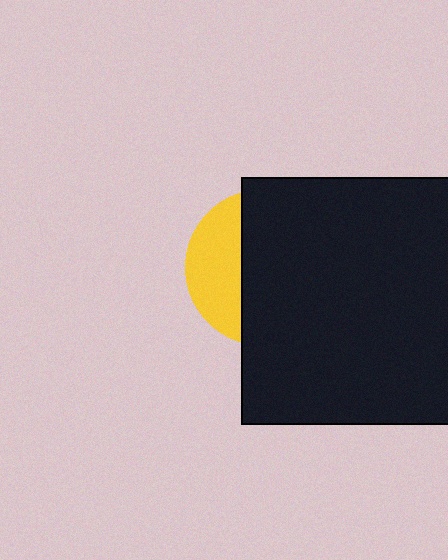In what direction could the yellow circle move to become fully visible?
The yellow circle could move left. That would shift it out from behind the black rectangle entirely.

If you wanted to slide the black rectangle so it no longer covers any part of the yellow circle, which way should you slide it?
Slide it right — that is the most direct way to separate the two shapes.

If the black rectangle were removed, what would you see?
You would see the complete yellow circle.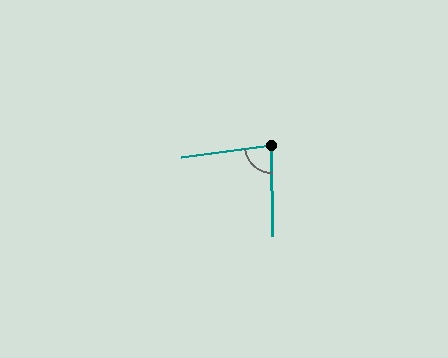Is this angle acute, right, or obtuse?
It is acute.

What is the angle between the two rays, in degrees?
Approximately 83 degrees.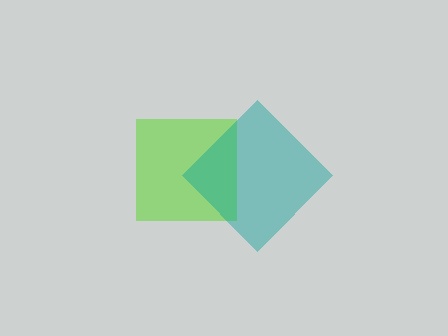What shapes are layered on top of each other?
The layered shapes are: a lime square, a teal diamond.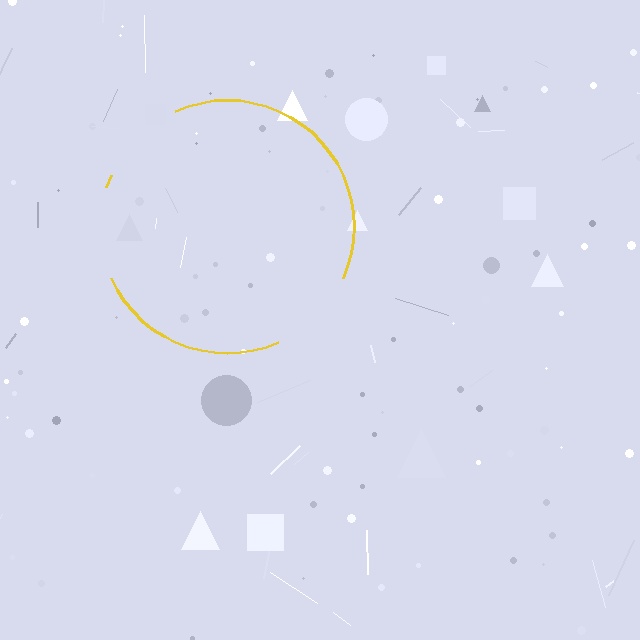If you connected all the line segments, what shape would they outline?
They would outline a circle.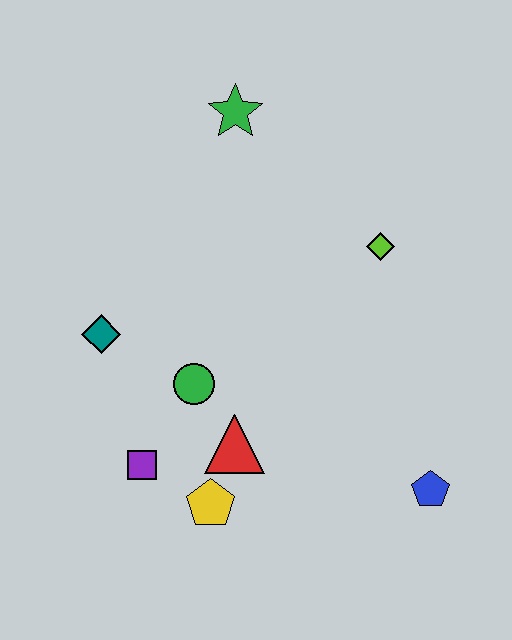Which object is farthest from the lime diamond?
The purple square is farthest from the lime diamond.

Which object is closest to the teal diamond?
The green circle is closest to the teal diamond.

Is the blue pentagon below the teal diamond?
Yes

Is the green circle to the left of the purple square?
No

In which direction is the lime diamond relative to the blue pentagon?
The lime diamond is above the blue pentagon.